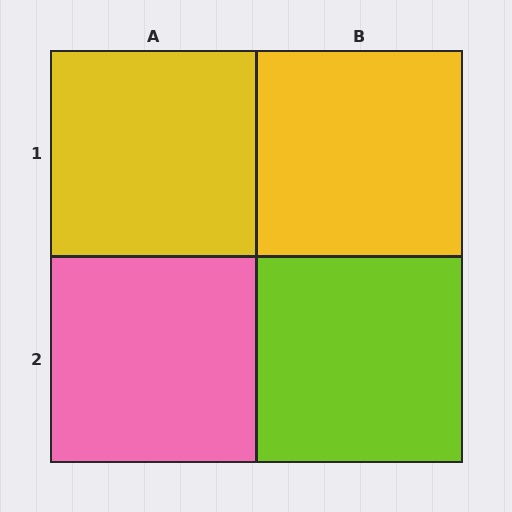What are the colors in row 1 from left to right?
Yellow, yellow.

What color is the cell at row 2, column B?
Lime.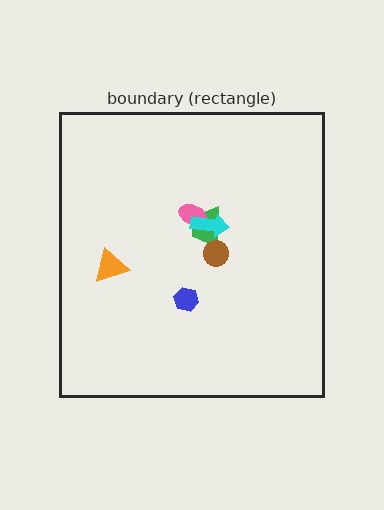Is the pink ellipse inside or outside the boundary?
Inside.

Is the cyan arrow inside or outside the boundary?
Inside.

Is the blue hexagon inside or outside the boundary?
Inside.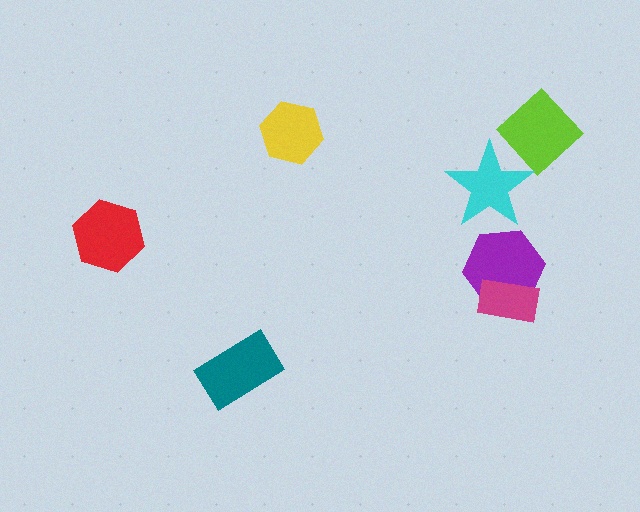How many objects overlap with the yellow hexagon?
0 objects overlap with the yellow hexagon.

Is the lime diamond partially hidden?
Yes, it is partially covered by another shape.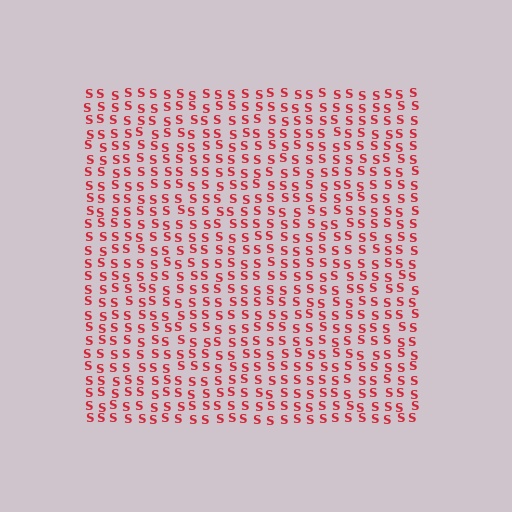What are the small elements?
The small elements are letter S's.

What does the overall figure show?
The overall figure shows a square.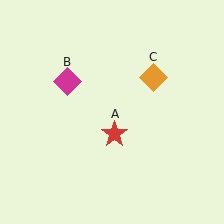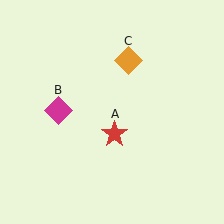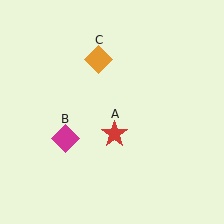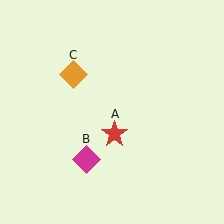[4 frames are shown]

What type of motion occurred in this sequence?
The magenta diamond (object B), orange diamond (object C) rotated counterclockwise around the center of the scene.